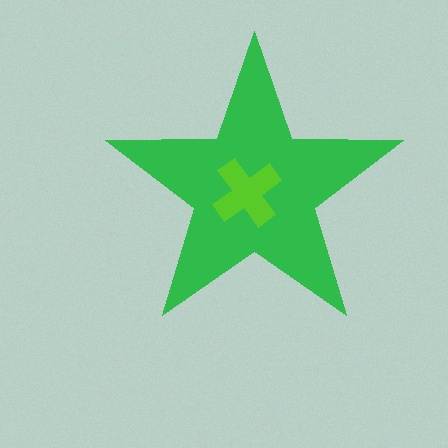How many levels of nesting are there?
2.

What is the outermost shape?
The green star.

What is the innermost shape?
The lime cross.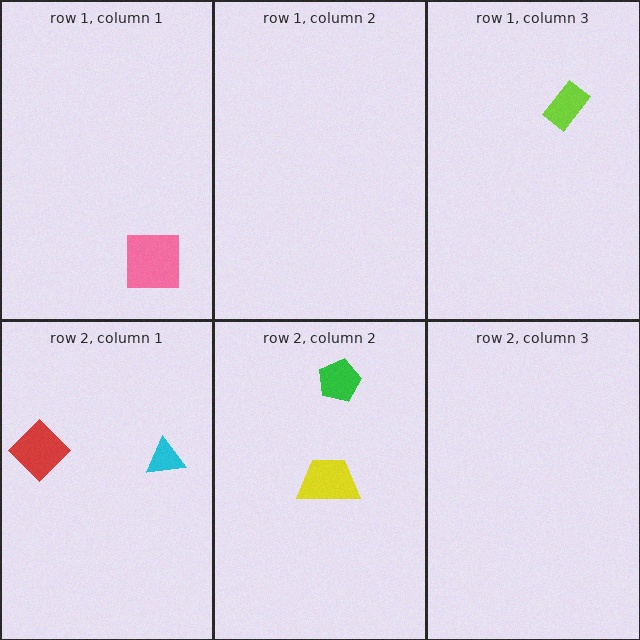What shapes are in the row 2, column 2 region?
The yellow trapezoid, the green pentagon.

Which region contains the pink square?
The row 1, column 1 region.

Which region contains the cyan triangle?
The row 2, column 1 region.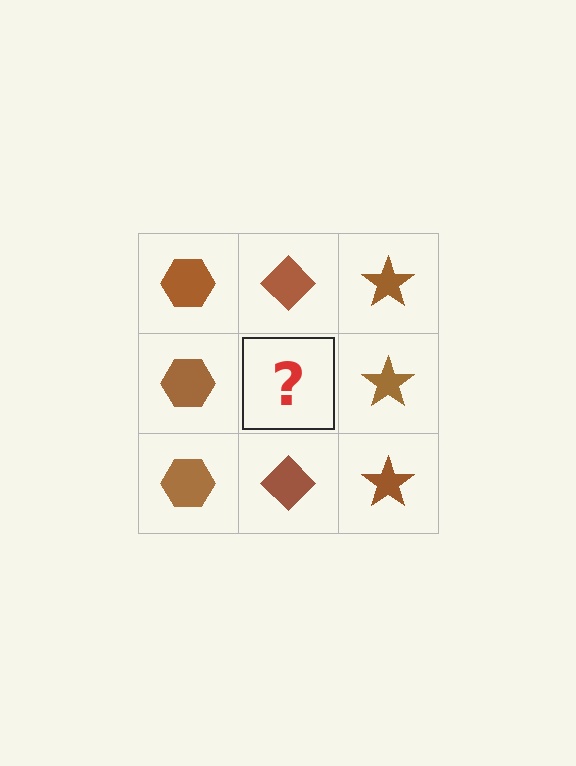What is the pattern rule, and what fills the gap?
The rule is that each column has a consistent shape. The gap should be filled with a brown diamond.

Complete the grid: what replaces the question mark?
The question mark should be replaced with a brown diamond.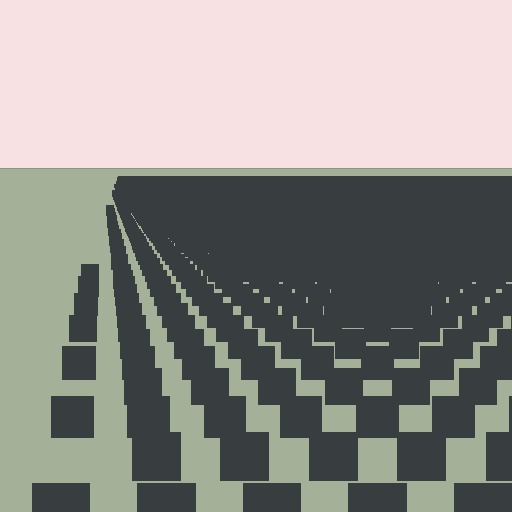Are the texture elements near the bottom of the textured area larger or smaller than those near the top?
Larger. Near the bottom, elements are closer to the viewer and appear at a bigger on-screen size.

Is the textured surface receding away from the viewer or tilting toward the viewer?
The surface is receding away from the viewer. Texture elements get smaller and denser toward the top.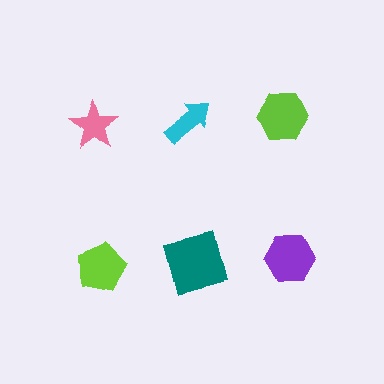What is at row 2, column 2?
A teal square.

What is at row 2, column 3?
A purple hexagon.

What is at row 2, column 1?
A lime pentagon.